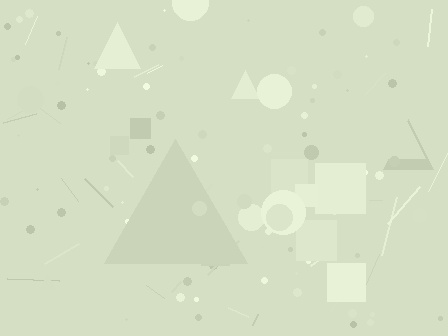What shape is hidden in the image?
A triangle is hidden in the image.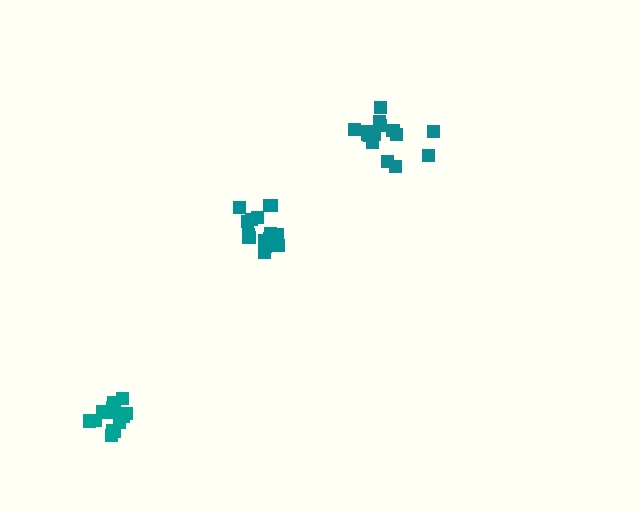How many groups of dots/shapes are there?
There are 3 groups.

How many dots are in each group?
Group 1: 16 dots, Group 2: 16 dots, Group 3: 14 dots (46 total).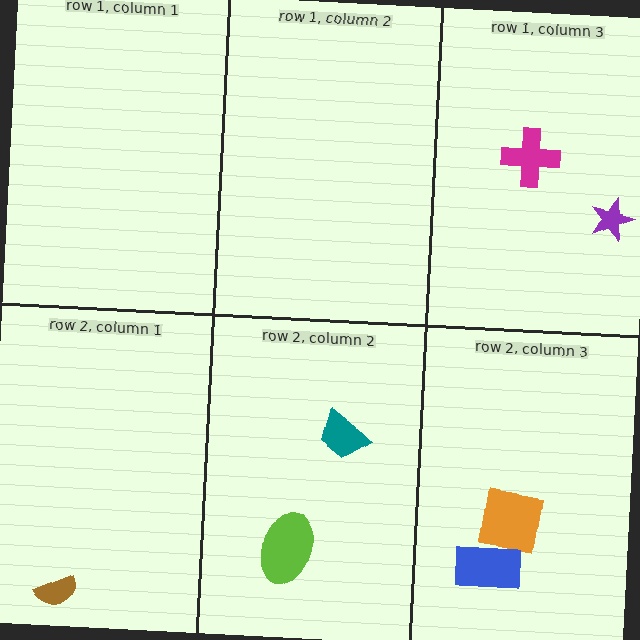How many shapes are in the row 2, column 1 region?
1.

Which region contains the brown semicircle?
The row 2, column 1 region.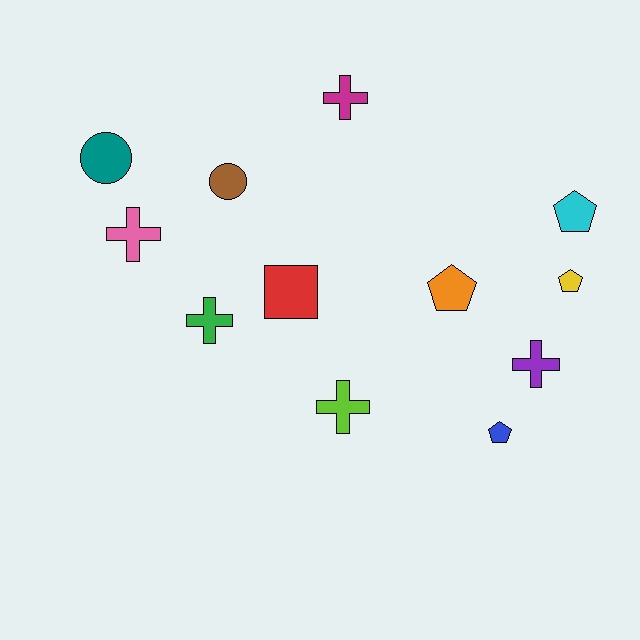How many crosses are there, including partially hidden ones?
There are 5 crosses.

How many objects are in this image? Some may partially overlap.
There are 12 objects.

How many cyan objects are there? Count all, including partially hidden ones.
There is 1 cyan object.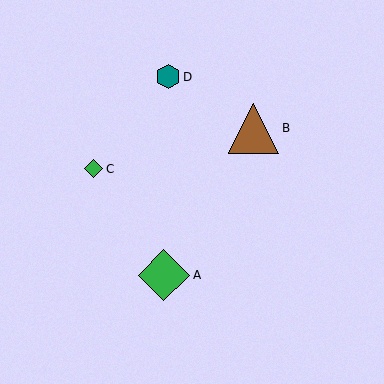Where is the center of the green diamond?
The center of the green diamond is at (164, 275).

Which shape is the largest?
The green diamond (labeled A) is the largest.